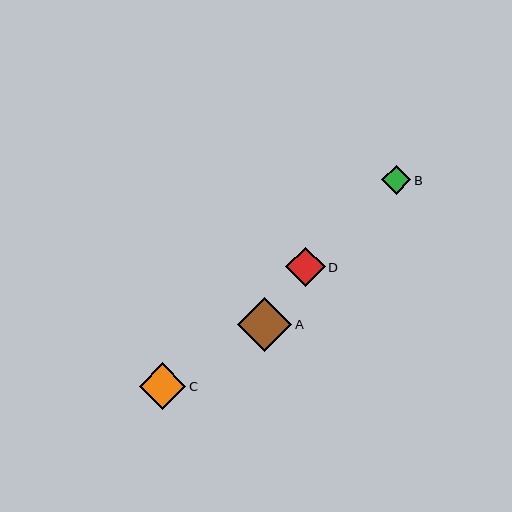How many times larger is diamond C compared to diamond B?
Diamond C is approximately 1.6 times the size of diamond B.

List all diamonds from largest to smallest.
From largest to smallest: A, C, D, B.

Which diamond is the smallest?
Diamond B is the smallest with a size of approximately 29 pixels.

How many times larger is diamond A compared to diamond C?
Diamond A is approximately 1.2 times the size of diamond C.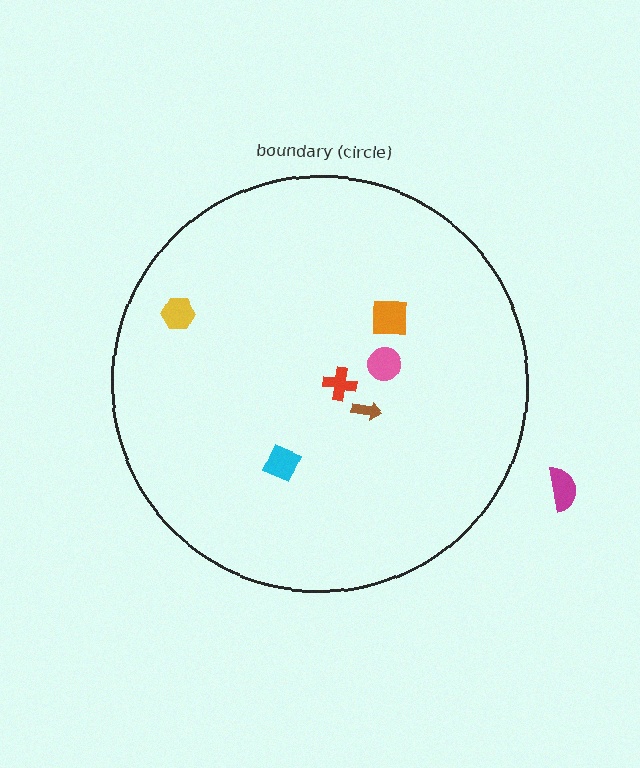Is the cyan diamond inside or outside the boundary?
Inside.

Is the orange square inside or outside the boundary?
Inside.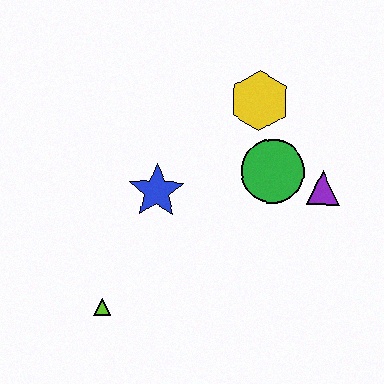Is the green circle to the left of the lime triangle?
No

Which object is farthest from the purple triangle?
The lime triangle is farthest from the purple triangle.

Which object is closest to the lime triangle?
The blue star is closest to the lime triangle.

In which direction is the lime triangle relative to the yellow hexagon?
The lime triangle is below the yellow hexagon.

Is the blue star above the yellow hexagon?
No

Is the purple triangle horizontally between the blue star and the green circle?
No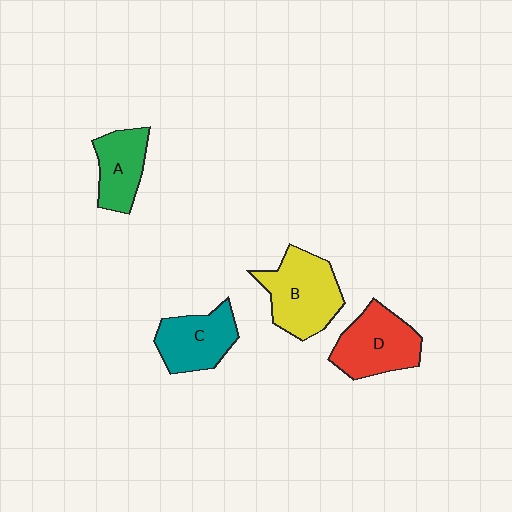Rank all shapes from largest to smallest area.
From largest to smallest: B (yellow), D (red), C (teal), A (green).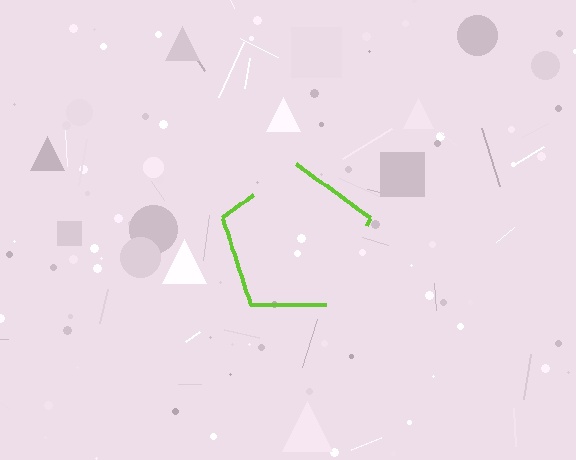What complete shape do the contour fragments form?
The contour fragments form a pentagon.